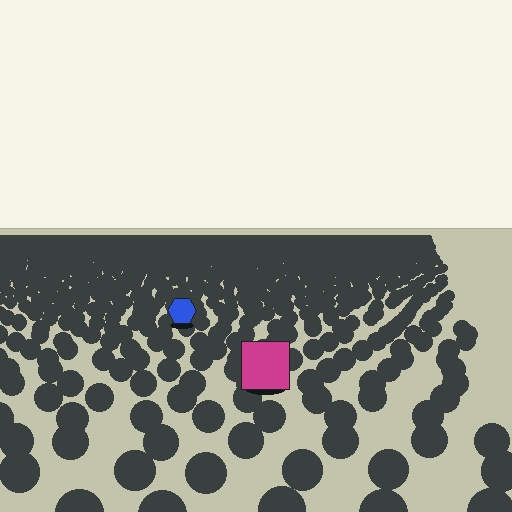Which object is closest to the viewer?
The magenta square is closest. The texture marks near it are larger and more spread out.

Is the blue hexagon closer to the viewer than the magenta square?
No. The magenta square is closer — you can tell from the texture gradient: the ground texture is coarser near it.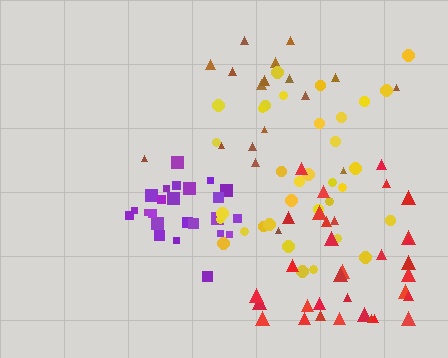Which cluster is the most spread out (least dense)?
Brown.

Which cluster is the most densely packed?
Purple.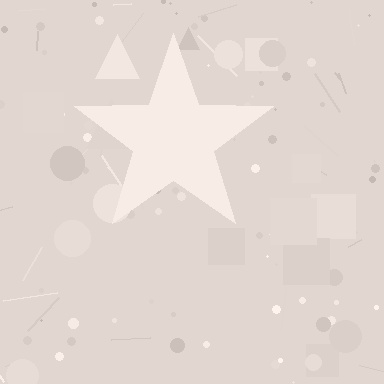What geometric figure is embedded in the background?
A star is embedded in the background.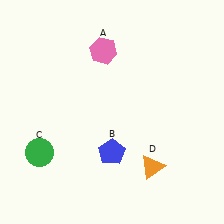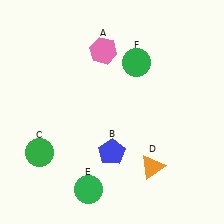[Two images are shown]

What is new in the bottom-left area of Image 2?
A green circle (E) was added in the bottom-left area of Image 2.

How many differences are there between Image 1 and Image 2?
There are 2 differences between the two images.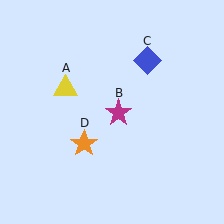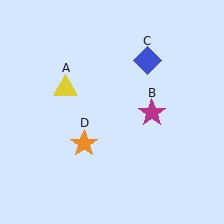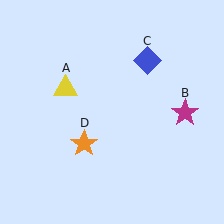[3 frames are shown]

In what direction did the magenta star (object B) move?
The magenta star (object B) moved right.